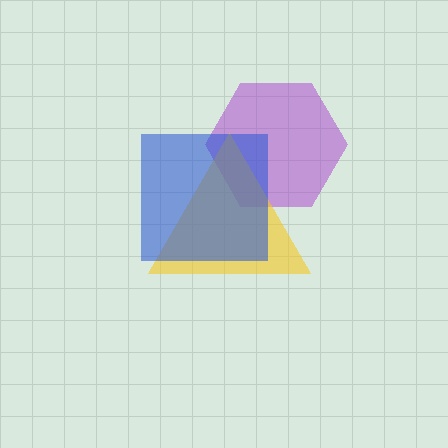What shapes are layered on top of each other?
The layered shapes are: a purple hexagon, a yellow triangle, a blue square.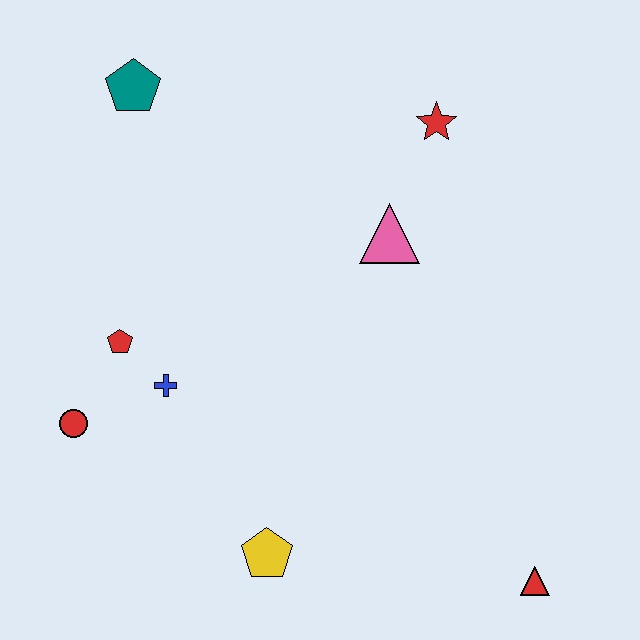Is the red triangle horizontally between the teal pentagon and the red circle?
No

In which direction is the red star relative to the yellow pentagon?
The red star is above the yellow pentagon.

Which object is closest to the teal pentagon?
The red pentagon is closest to the teal pentagon.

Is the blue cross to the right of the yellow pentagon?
No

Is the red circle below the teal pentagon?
Yes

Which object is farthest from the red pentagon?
The red triangle is farthest from the red pentagon.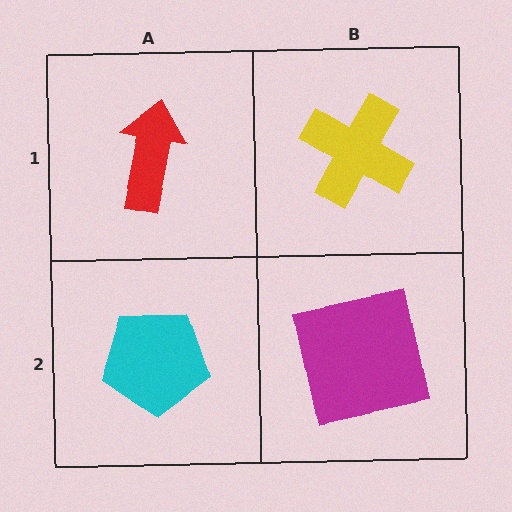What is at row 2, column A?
A cyan pentagon.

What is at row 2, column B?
A magenta square.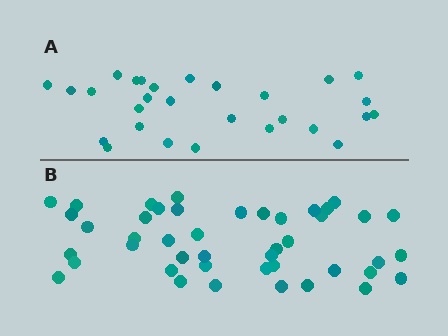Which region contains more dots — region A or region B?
Region B (the bottom region) has more dots.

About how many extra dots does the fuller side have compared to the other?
Region B has approximately 15 more dots than region A.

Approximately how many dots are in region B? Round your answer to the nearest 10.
About 40 dots. (The exact count is 44, which rounds to 40.)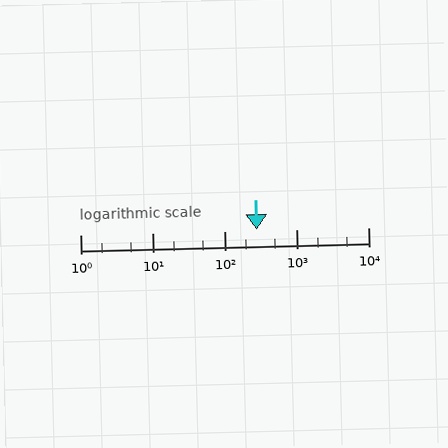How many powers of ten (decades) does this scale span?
The scale spans 4 decades, from 1 to 10000.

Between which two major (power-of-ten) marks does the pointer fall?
The pointer is between 100 and 1000.